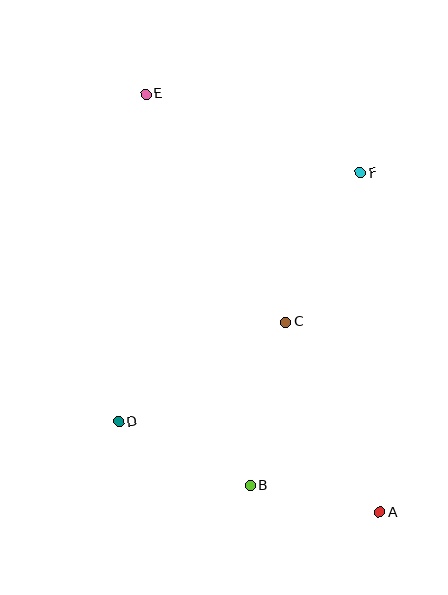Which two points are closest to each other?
Points A and B are closest to each other.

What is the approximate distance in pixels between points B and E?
The distance between B and E is approximately 405 pixels.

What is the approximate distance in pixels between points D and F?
The distance between D and F is approximately 347 pixels.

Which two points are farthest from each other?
Points A and E are farthest from each other.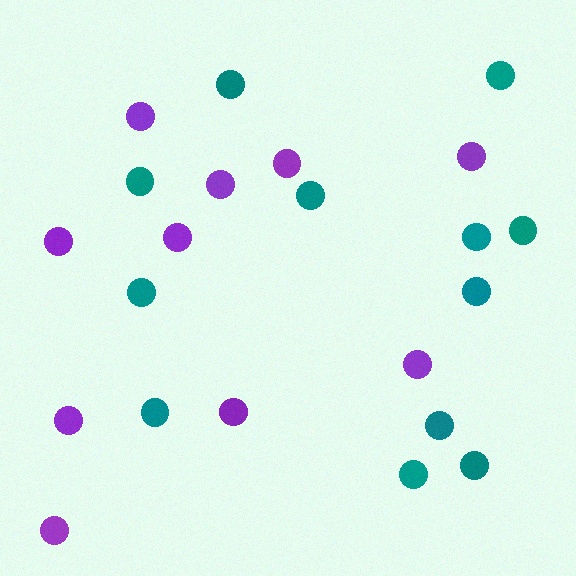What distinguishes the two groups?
There are 2 groups: one group of purple circles (10) and one group of teal circles (12).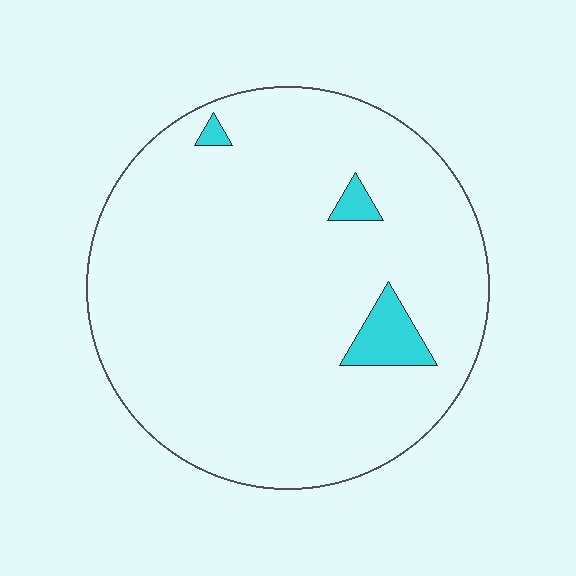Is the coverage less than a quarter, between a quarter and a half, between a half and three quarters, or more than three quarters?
Less than a quarter.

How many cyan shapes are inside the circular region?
3.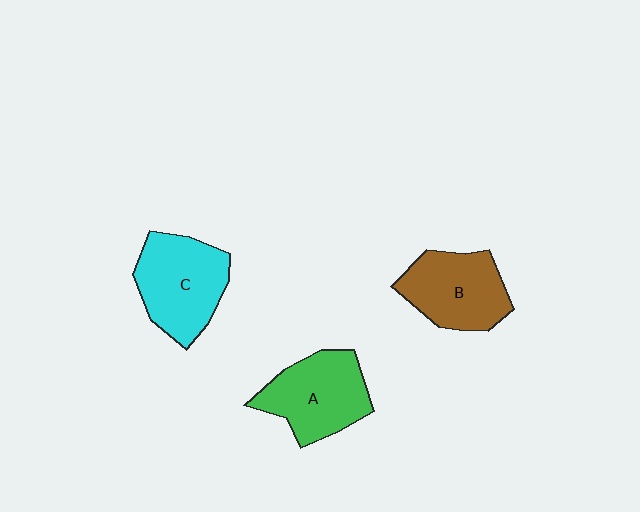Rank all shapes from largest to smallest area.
From largest to smallest: C (cyan), A (green), B (brown).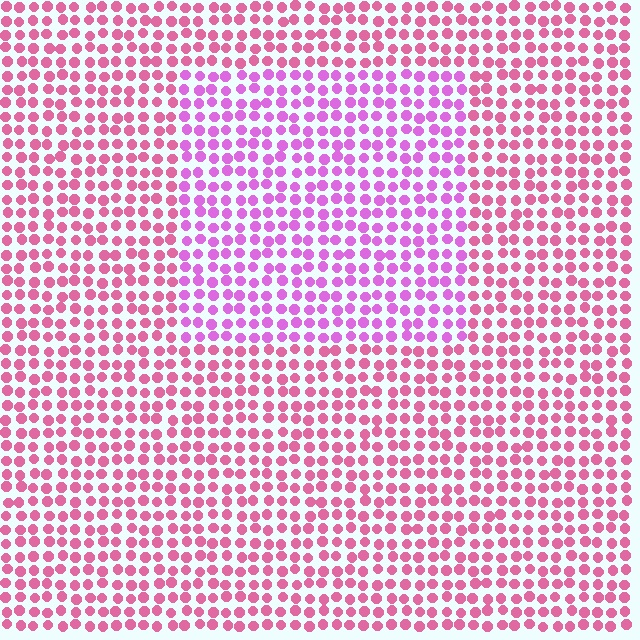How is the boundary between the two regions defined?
The boundary is defined purely by a slight shift in hue (about 33 degrees). Spacing, size, and orientation are identical on both sides.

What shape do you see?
I see a rectangle.